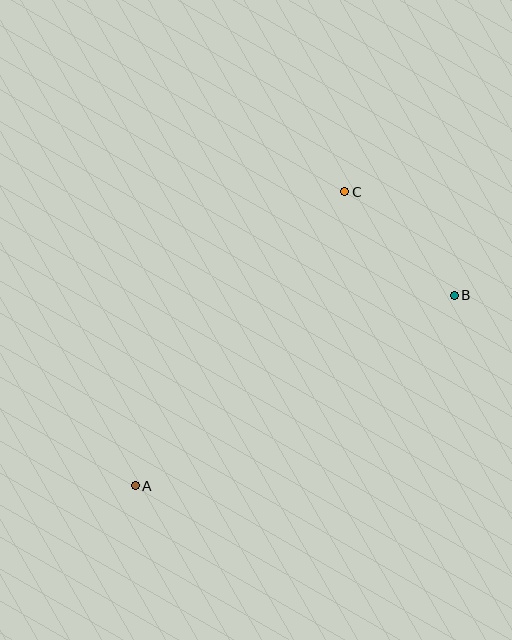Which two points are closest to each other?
Points B and C are closest to each other.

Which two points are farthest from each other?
Points A and B are farthest from each other.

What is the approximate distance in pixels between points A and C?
The distance between A and C is approximately 361 pixels.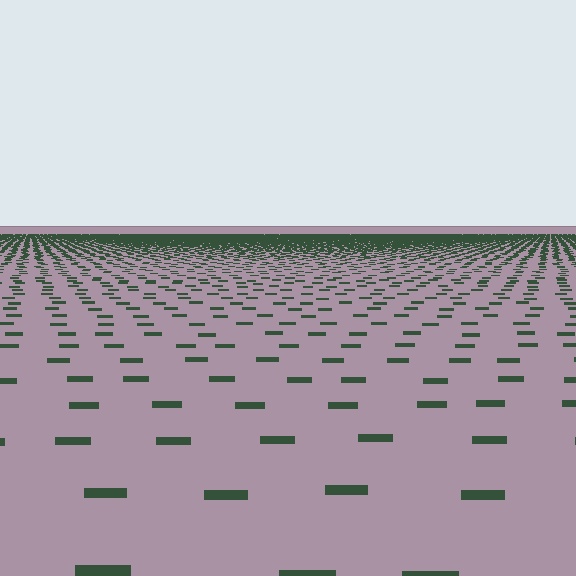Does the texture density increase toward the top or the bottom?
Density increases toward the top.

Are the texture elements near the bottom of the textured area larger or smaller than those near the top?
Larger. Near the bottom, elements are closer to the viewer and appear at a bigger on-screen size.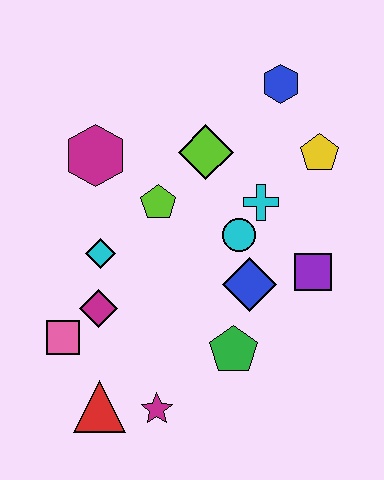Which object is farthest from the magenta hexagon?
The magenta star is farthest from the magenta hexagon.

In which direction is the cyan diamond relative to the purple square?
The cyan diamond is to the left of the purple square.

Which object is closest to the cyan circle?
The cyan cross is closest to the cyan circle.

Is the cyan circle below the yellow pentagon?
Yes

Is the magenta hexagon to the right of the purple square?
No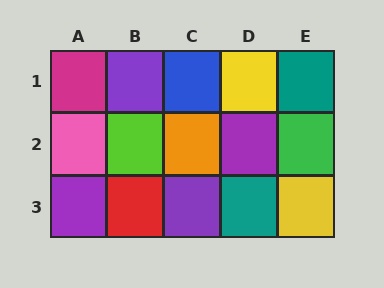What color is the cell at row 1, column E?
Teal.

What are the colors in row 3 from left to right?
Purple, red, purple, teal, yellow.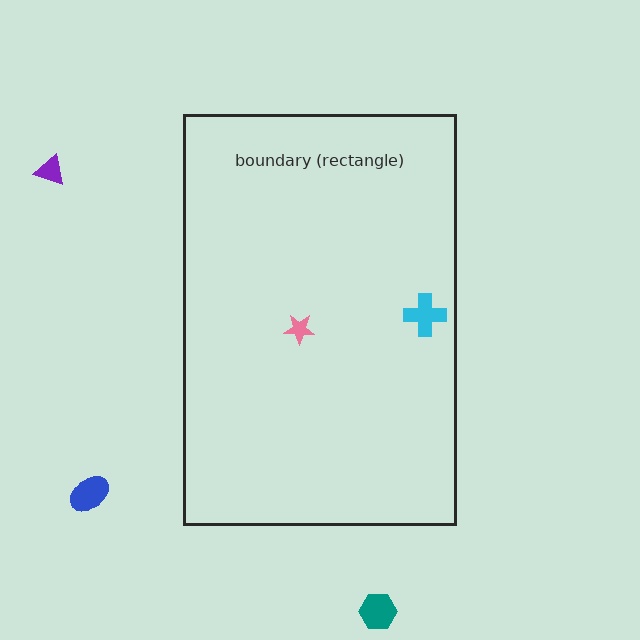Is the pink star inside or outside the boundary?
Inside.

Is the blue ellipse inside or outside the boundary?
Outside.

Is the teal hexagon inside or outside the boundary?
Outside.